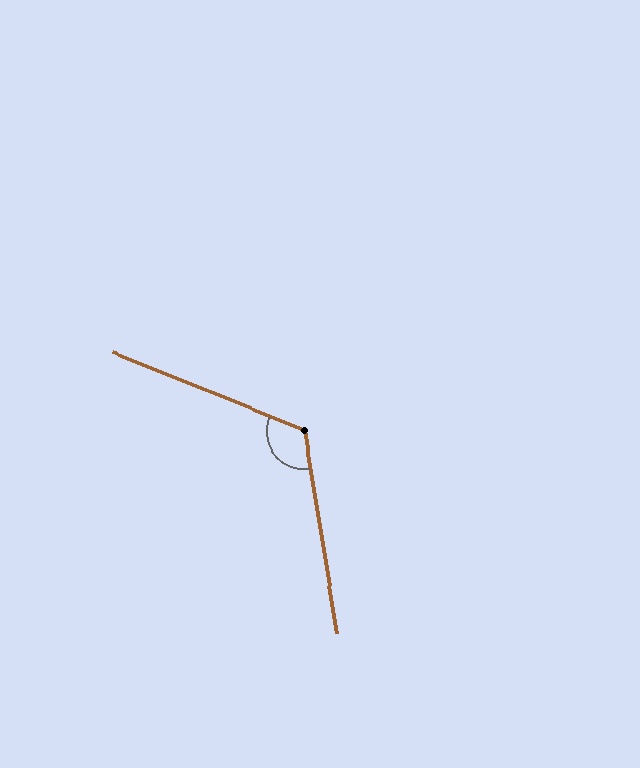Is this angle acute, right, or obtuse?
It is obtuse.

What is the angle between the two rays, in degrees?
Approximately 121 degrees.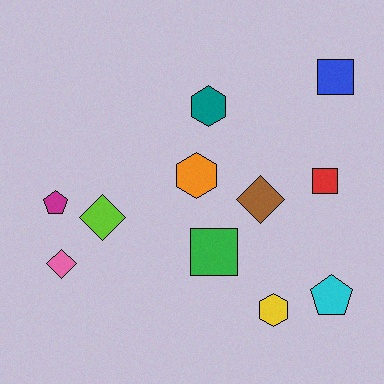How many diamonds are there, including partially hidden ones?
There are 3 diamonds.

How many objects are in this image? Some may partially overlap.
There are 11 objects.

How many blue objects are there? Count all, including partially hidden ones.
There is 1 blue object.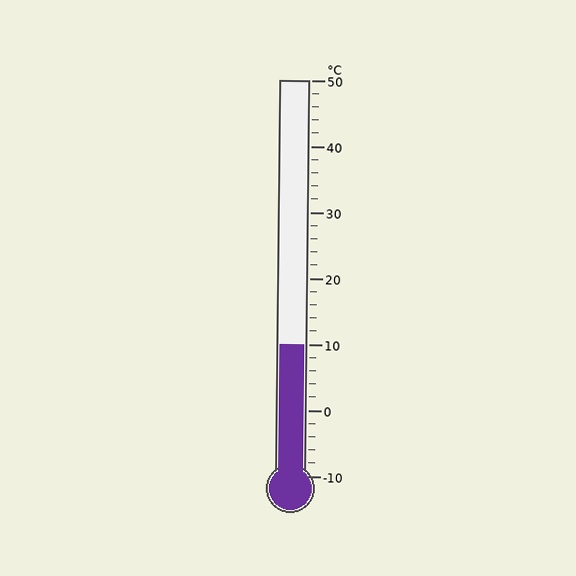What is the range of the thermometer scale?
The thermometer scale ranges from -10°C to 50°C.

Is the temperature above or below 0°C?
The temperature is above 0°C.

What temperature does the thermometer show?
The thermometer shows approximately 10°C.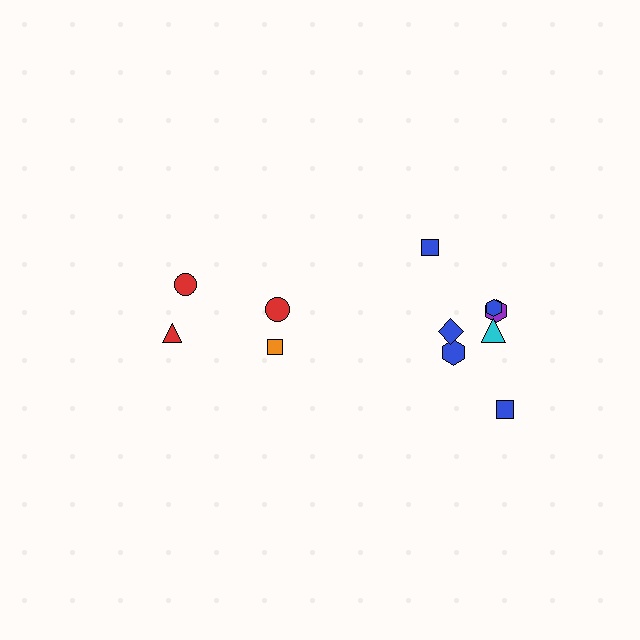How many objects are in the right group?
There are 7 objects.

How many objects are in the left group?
There are 4 objects.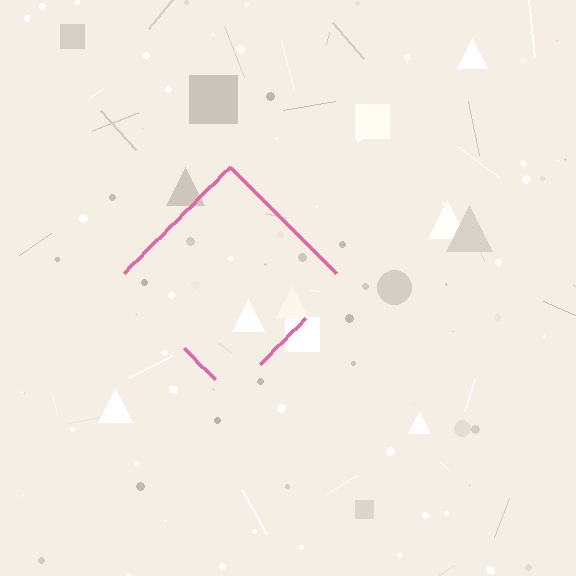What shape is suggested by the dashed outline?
The dashed outline suggests a diamond.